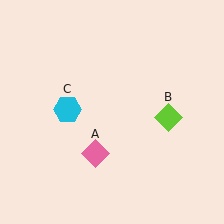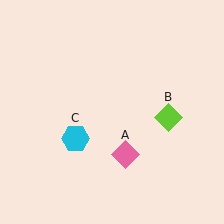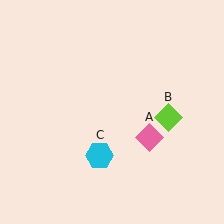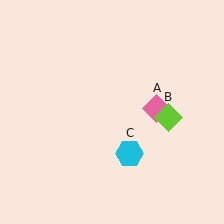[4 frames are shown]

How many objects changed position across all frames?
2 objects changed position: pink diamond (object A), cyan hexagon (object C).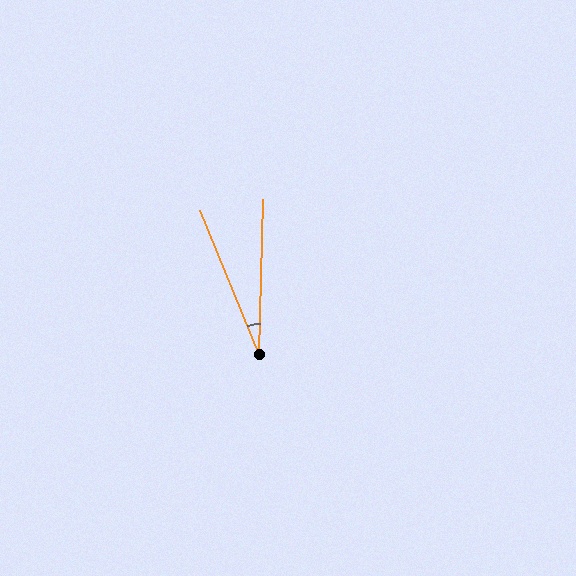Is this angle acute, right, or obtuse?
It is acute.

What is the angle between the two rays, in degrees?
Approximately 24 degrees.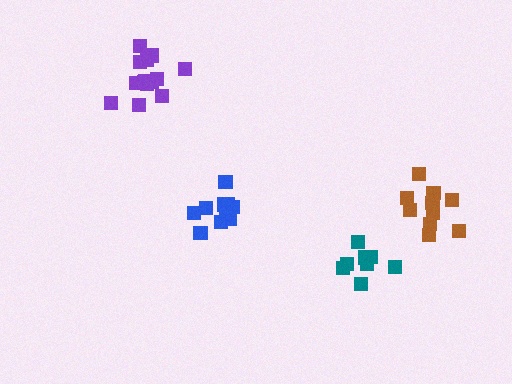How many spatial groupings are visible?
There are 4 spatial groupings.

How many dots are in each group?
Group 1: 14 dots, Group 2: 10 dots, Group 3: 10 dots, Group 4: 8 dots (42 total).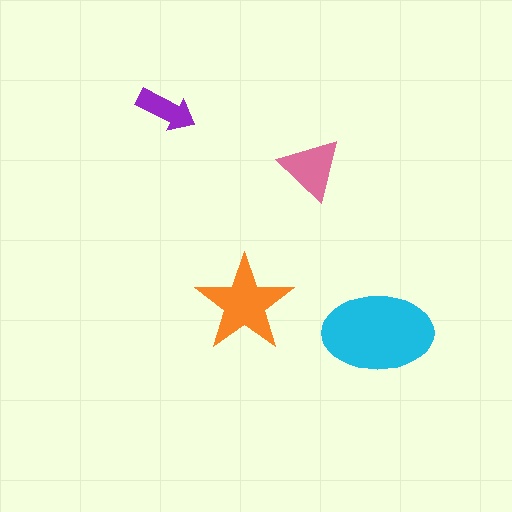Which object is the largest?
The cyan ellipse.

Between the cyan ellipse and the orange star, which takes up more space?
The cyan ellipse.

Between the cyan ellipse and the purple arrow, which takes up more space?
The cyan ellipse.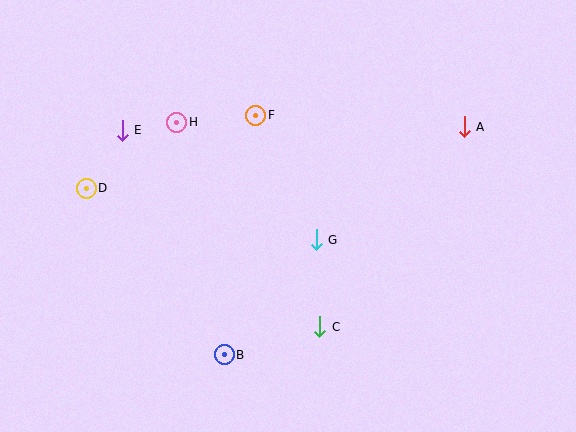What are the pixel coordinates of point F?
Point F is at (256, 115).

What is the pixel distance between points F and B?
The distance between F and B is 242 pixels.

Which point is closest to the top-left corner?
Point E is closest to the top-left corner.